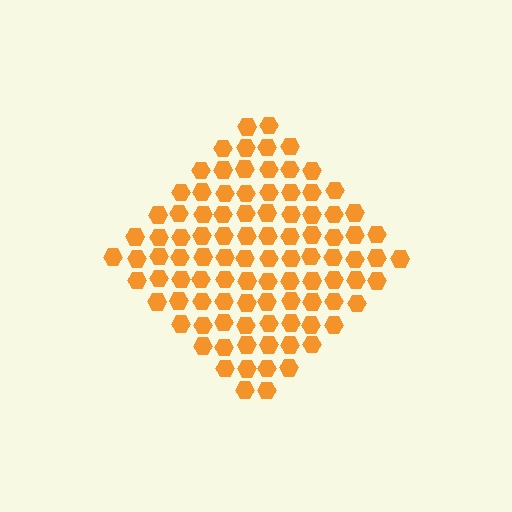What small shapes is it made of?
It is made of small hexagons.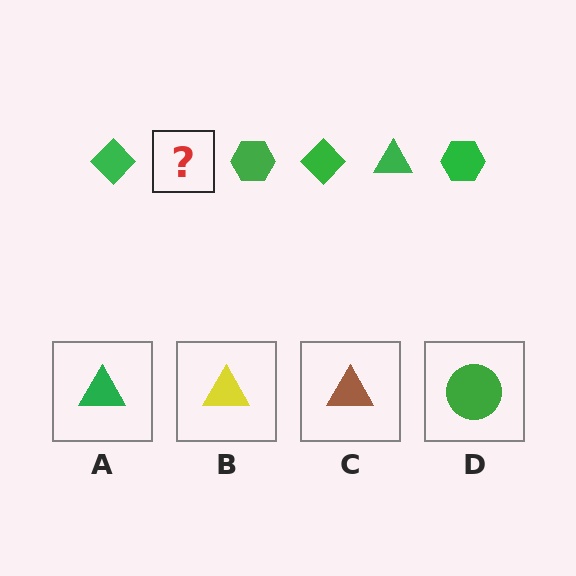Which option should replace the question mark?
Option A.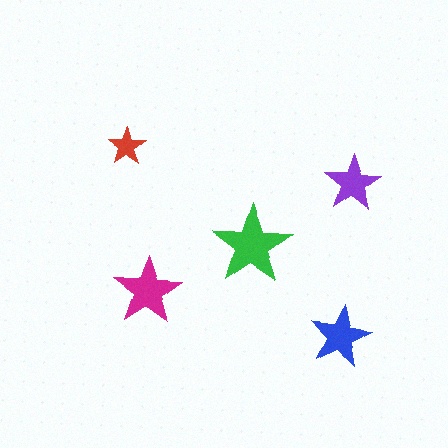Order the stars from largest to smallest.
the green one, the magenta one, the blue one, the purple one, the red one.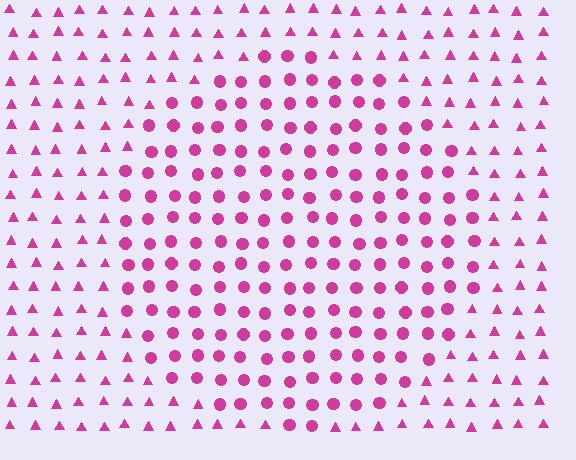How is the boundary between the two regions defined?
The boundary is defined by a change in element shape: circles inside vs. triangles outside. All elements share the same color and spacing.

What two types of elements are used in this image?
The image uses circles inside the circle region and triangles outside it.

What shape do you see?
I see a circle.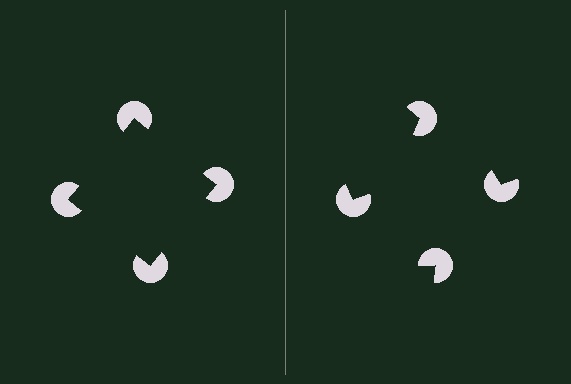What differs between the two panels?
The pac-man discs are positioned identically on both sides; only the wedge orientations differ. On the left they align to a square; on the right they are misaligned.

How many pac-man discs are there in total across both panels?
8 — 4 on each side.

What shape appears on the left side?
An illusory square.